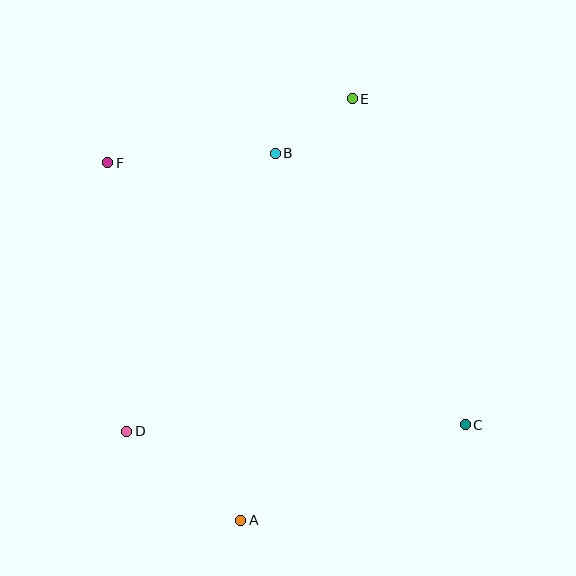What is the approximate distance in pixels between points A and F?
The distance between A and F is approximately 381 pixels.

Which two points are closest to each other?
Points B and E are closest to each other.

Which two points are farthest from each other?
Points C and F are farthest from each other.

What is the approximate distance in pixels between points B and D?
The distance between B and D is approximately 315 pixels.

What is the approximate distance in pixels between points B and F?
The distance between B and F is approximately 167 pixels.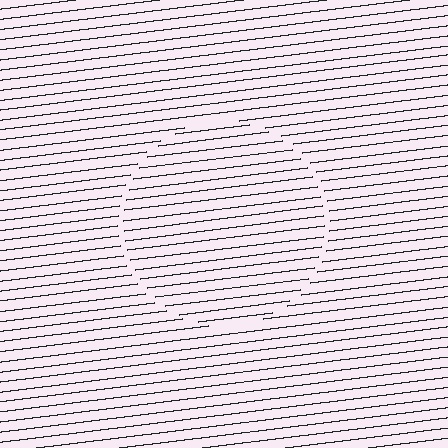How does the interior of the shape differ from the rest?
The interior of the shape contains the same grating, shifted by half a period — the contour is defined by the phase discontinuity where line-ends from the inner and outer gratings abut.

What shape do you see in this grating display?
An illusory circle. The interior of the shape contains the same grating, shifted by half a period — the contour is defined by the phase discontinuity where line-ends from the inner and outer gratings abut.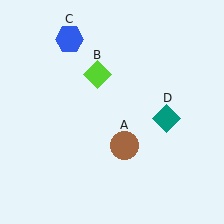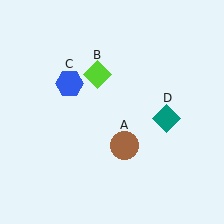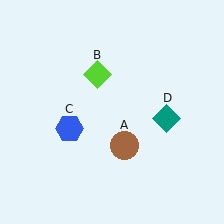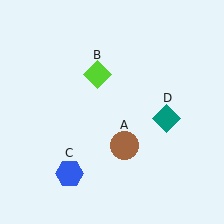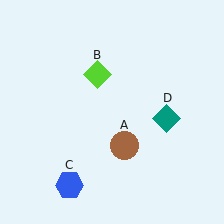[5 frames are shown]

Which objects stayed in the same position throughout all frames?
Brown circle (object A) and lime diamond (object B) and teal diamond (object D) remained stationary.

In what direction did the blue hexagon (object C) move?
The blue hexagon (object C) moved down.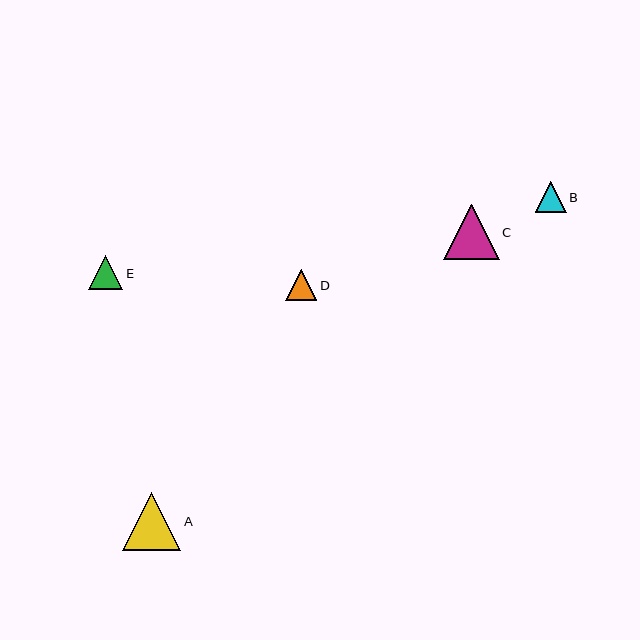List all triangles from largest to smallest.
From largest to smallest: A, C, E, D, B.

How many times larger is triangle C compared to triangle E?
Triangle C is approximately 1.6 times the size of triangle E.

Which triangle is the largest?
Triangle A is the largest with a size of approximately 58 pixels.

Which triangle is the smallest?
Triangle B is the smallest with a size of approximately 31 pixels.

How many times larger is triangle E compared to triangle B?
Triangle E is approximately 1.1 times the size of triangle B.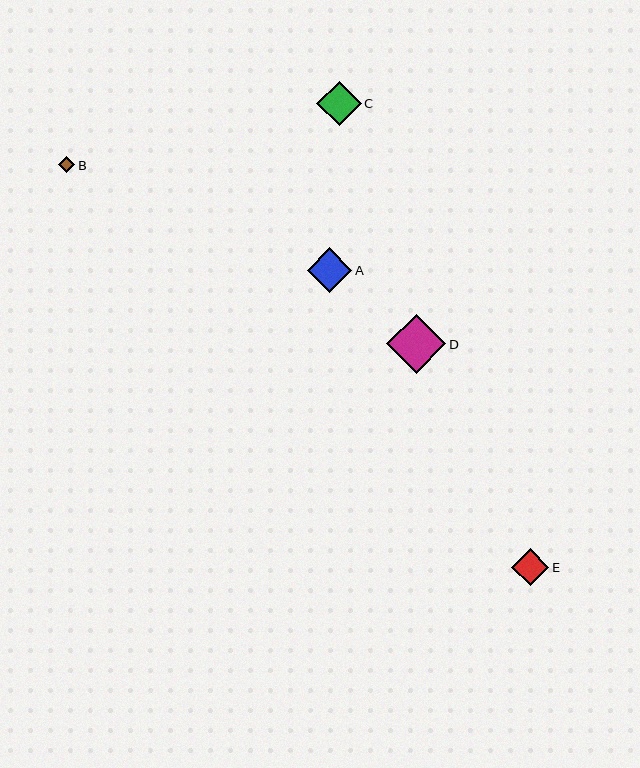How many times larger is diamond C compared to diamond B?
Diamond C is approximately 2.8 times the size of diamond B.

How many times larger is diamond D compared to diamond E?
Diamond D is approximately 1.6 times the size of diamond E.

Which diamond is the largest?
Diamond D is the largest with a size of approximately 59 pixels.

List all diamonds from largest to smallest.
From largest to smallest: D, C, A, E, B.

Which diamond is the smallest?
Diamond B is the smallest with a size of approximately 16 pixels.